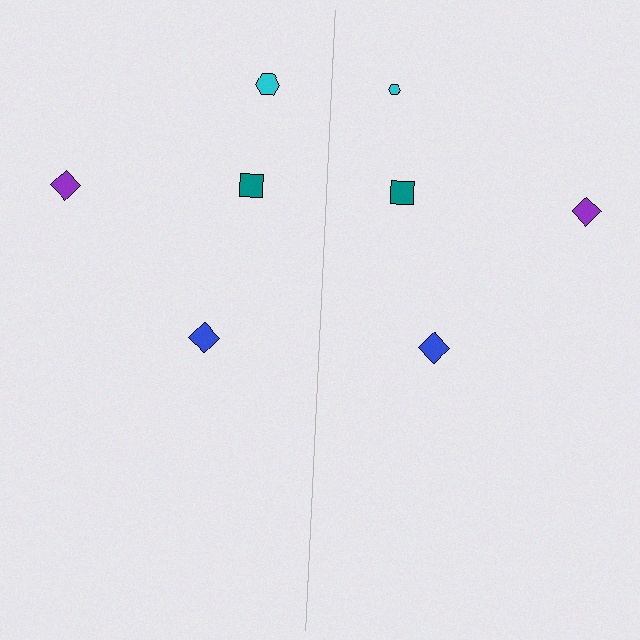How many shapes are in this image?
There are 8 shapes in this image.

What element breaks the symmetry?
The cyan hexagon on the right side has a different size than its mirror counterpart.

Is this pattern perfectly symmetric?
No, the pattern is not perfectly symmetric. The cyan hexagon on the right side has a different size than its mirror counterpart.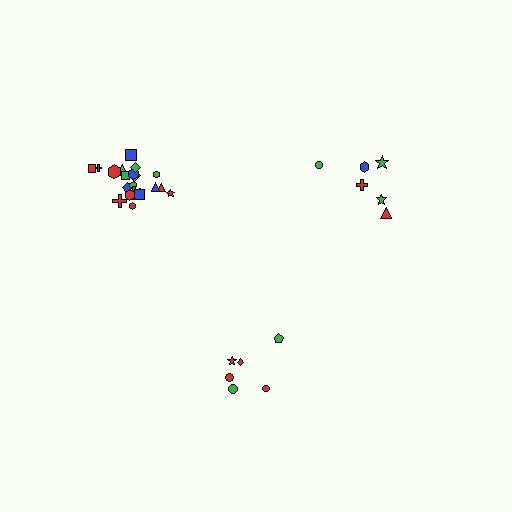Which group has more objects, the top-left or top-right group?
The top-left group.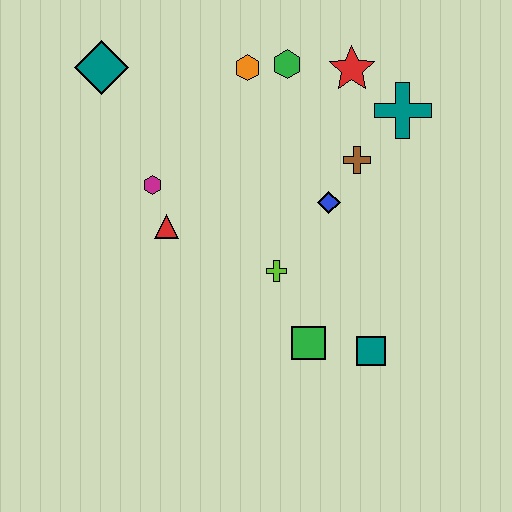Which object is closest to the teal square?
The green square is closest to the teal square.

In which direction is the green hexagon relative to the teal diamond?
The green hexagon is to the right of the teal diamond.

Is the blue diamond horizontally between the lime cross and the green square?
No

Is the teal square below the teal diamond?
Yes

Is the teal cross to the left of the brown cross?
No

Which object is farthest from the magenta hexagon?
The teal square is farthest from the magenta hexagon.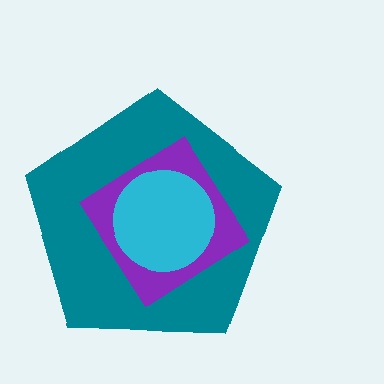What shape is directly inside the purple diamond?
The cyan circle.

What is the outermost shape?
The teal pentagon.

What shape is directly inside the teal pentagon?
The purple diamond.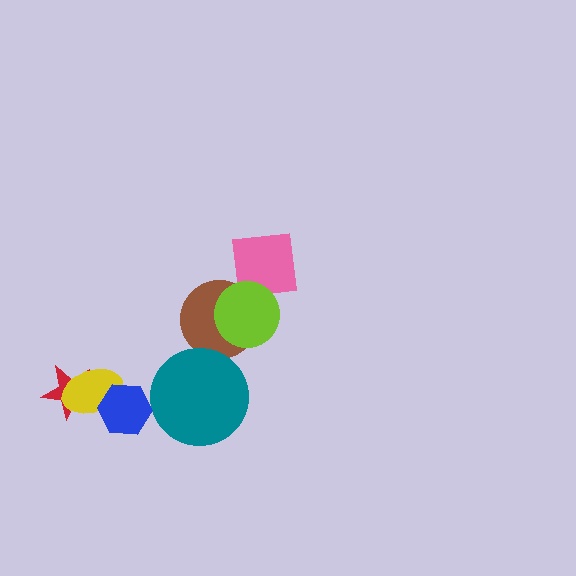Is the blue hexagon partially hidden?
No, no other shape covers it.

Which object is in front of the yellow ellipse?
The blue hexagon is in front of the yellow ellipse.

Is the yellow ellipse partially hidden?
Yes, it is partially covered by another shape.